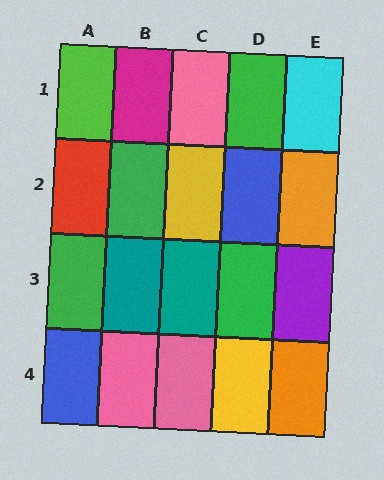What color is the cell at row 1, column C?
Pink.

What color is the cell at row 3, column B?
Teal.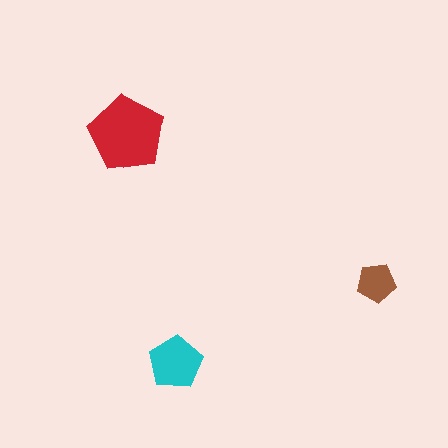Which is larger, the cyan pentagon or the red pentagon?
The red one.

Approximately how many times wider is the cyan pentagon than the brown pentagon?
About 1.5 times wider.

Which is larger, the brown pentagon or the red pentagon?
The red one.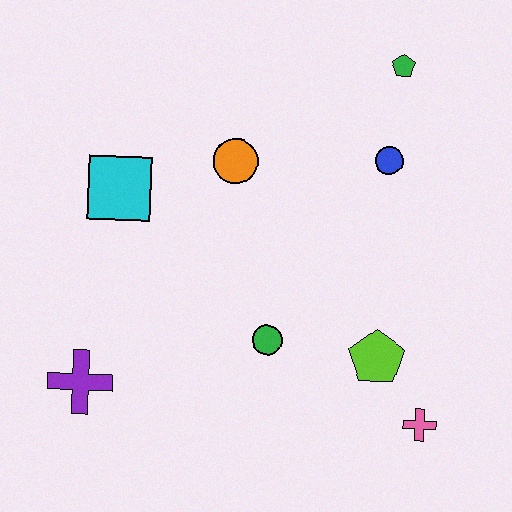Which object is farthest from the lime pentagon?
The cyan square is farthest from the lime pentagon.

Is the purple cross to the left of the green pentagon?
Yes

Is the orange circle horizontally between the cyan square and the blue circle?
Yes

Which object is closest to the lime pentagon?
The pink cross is closest to the lime pentagon.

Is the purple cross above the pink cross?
Yes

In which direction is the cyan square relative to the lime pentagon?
The cyan square is to the left of the lime pentagon.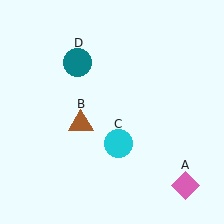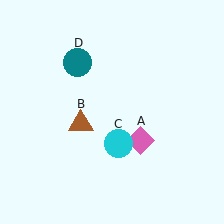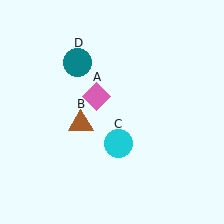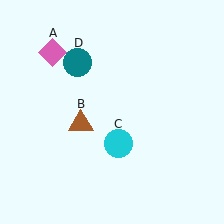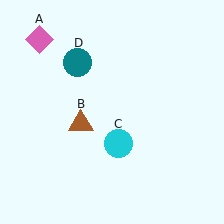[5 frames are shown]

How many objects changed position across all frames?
1 object changed position: pink diamond (object A).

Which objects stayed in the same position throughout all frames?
Brown triangle (object B) and cyan circle (object C) and teal circle (object D) remained stationary.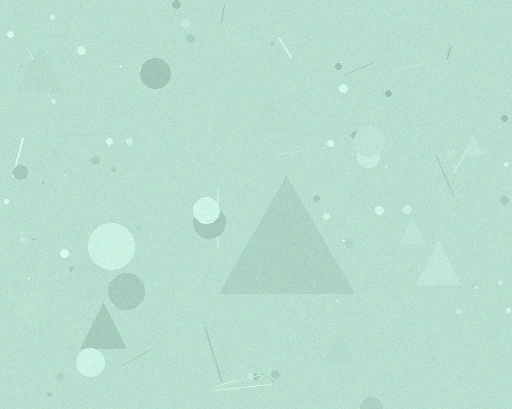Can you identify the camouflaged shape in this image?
The camouflaged shape is a triangle.